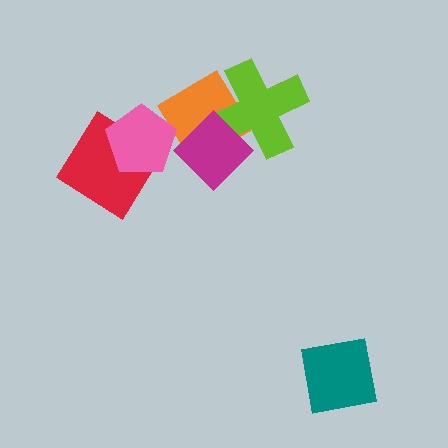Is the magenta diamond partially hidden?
No, no other shape covers it.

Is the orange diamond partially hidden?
Yes, it is partially covered by another shape.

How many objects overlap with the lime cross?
2 objects overlap with the lime cross.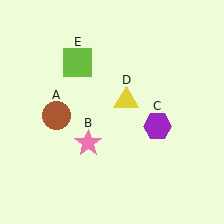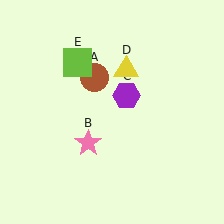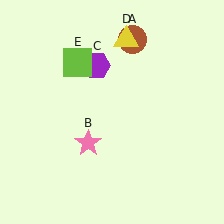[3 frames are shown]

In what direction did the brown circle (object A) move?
The brown circle (object A) moved up and to the right.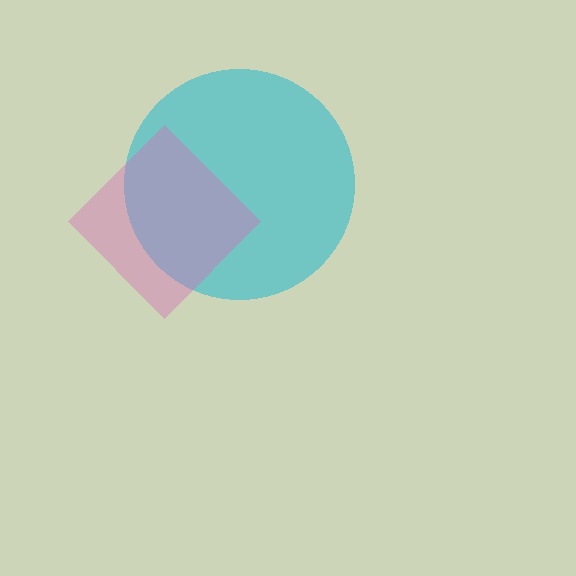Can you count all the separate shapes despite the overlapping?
Yes, there are 2 separate shapes.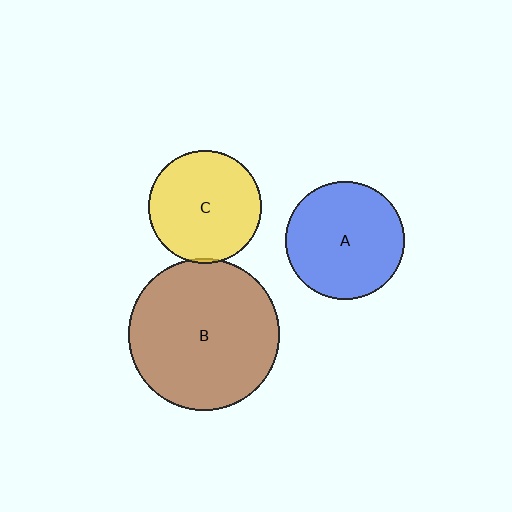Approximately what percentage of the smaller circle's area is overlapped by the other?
Approximately 5%.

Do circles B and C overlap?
Yes.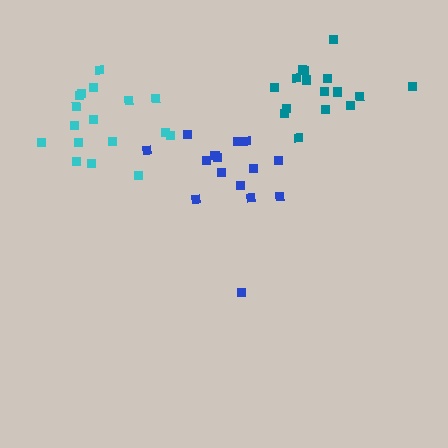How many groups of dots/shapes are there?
There are 3 groups.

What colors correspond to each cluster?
The clusters are colored: teal, cyan, blue.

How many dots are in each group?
Group 1: 17 dots, Group 2: 17 dots, Group 3: 15 dots (49 total).